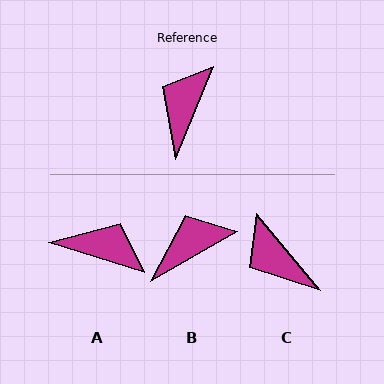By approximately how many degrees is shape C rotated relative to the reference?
Approximately 62 degrees counter-clockwise.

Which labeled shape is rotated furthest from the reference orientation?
A, about 85 degrees away.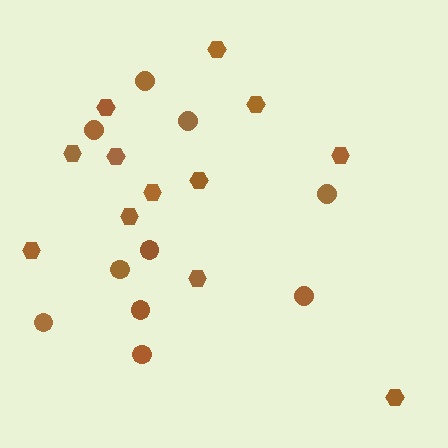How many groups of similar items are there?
There are 2 groups: one group of hexagons (12) and one group of circles (10).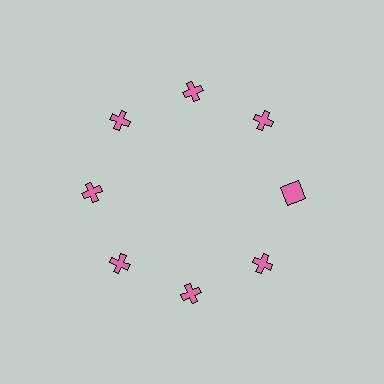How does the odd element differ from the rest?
It has a different shape: square instead of cross.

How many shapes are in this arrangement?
There are 8 shapes arranged in a ring pattern.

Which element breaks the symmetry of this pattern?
The pink square at roughly the 3 o'clock position breaks the symmetry. All other shapes are pink crosses.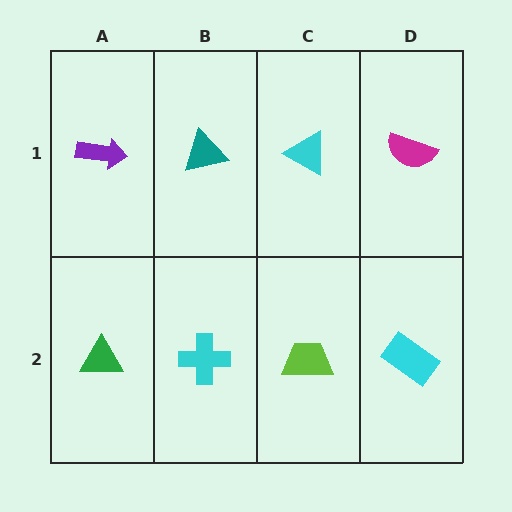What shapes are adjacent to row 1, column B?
A cyan cross (row 2, column B), a purple arrow (row 1, column A), a cyan triangle (row 1, column C).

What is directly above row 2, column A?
A purple arrow.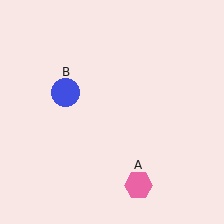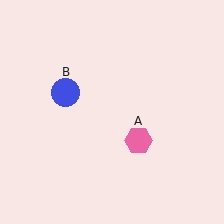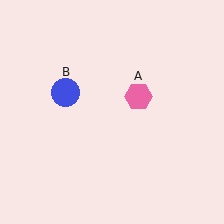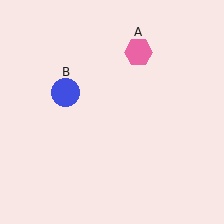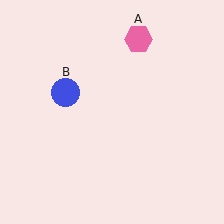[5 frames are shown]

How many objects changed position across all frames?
1 object changed position: pink hexagon (object A).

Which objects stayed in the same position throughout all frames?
Blue circle (object B) remained stationary.